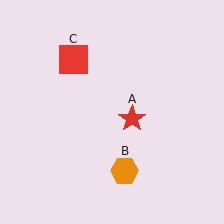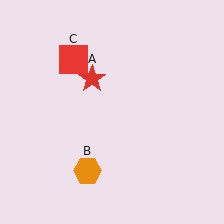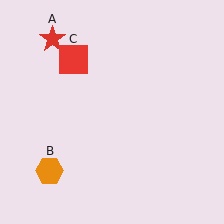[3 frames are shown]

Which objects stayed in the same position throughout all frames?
Red square (object C) remained stationary.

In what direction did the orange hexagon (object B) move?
The orange hexagon (object B) moved left.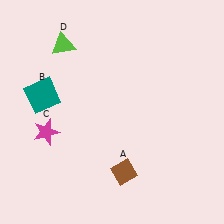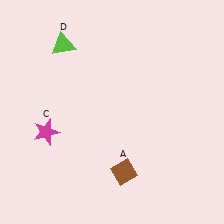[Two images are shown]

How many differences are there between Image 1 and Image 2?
There is 1 difference between the two images.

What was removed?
The teal square (B) was removed in Image 2.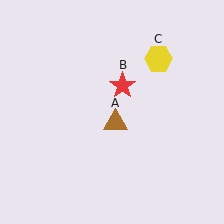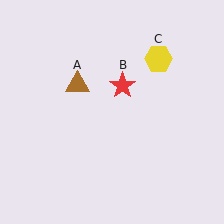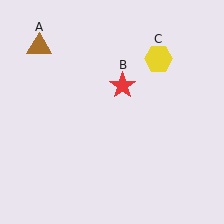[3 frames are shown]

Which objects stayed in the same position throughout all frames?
Red star (object B) and yellow hexagon (object C) remained stationary.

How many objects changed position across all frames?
1 object changed position: brown triangle (object A).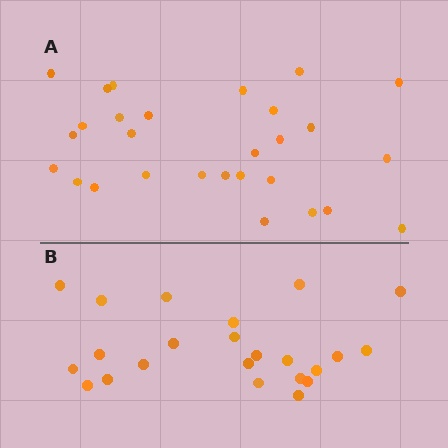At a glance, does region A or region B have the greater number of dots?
Region A (the top region) has more dots.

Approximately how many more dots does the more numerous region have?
Region A has about 5 more dots than region B.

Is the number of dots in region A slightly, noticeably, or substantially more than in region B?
Region A has only slightly more — the two regions are fairly close. The ratio is roughly 1.2 to 1.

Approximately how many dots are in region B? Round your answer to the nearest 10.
About 20 dots. (The exact count is 23, which rounds to 20.)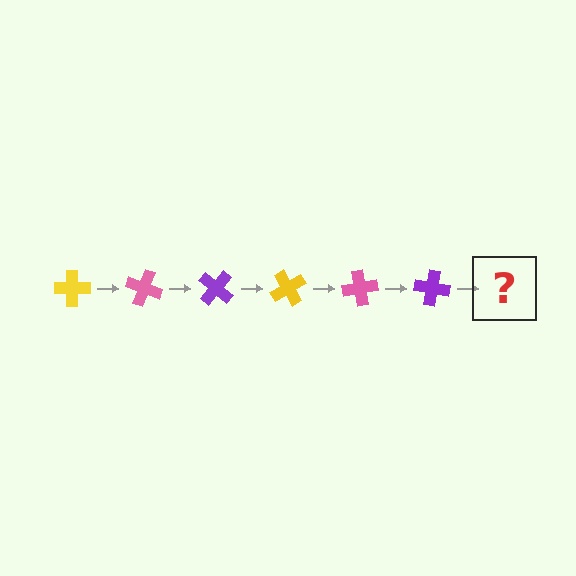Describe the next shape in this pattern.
It should be a yellow cross, rotated 120 degrees from the start.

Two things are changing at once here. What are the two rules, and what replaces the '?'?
The two rules are that it rotates 20 degrees each step and the color cycles through yellow, pink, and purple. The '?' should be a yellow cross, rotated 120 degrees from the start.